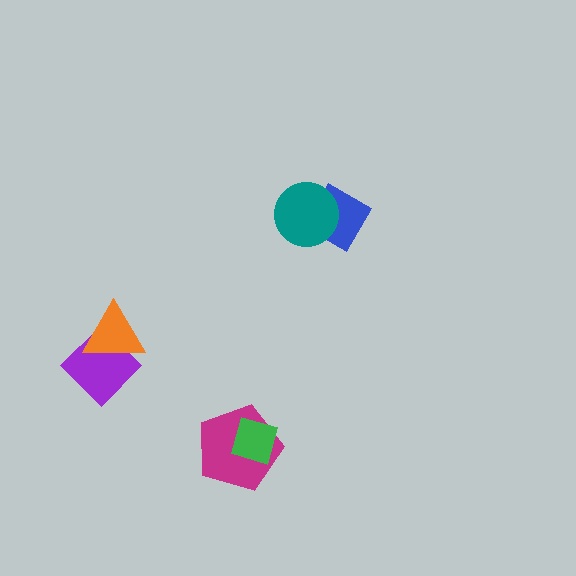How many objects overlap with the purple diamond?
1 object overlaps with the purple diamond.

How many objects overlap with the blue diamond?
1 object overlaps with the blue diamond.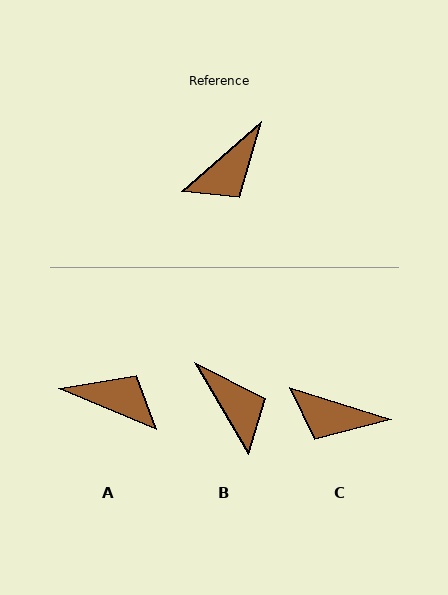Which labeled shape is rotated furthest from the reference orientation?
A, about 116 degrees away.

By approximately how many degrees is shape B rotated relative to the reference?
Approximately 79 degrees counter-clockwise.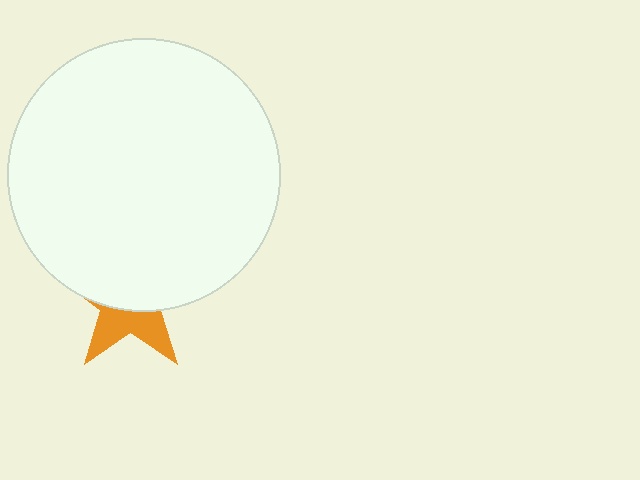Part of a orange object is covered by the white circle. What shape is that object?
It is a star.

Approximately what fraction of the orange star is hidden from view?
Roughly 63% of the orange star is hidden behind the white circle.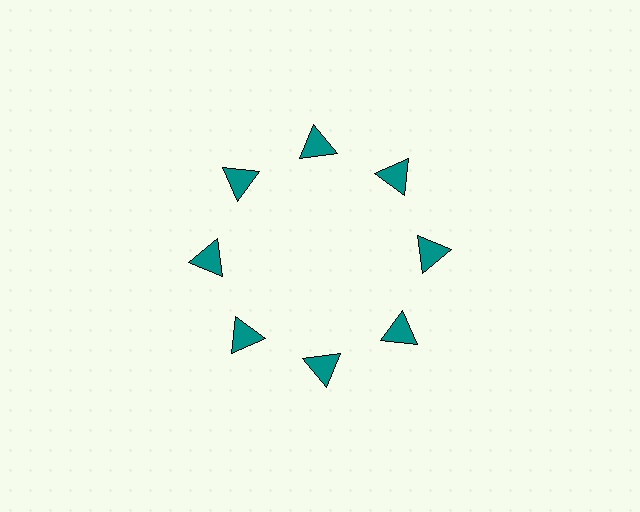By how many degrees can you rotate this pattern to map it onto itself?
The pattern maps onto itself every 45 degrees of rotation.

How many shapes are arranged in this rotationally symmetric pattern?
There are 8 shapes, arranged in 8 groups of 1.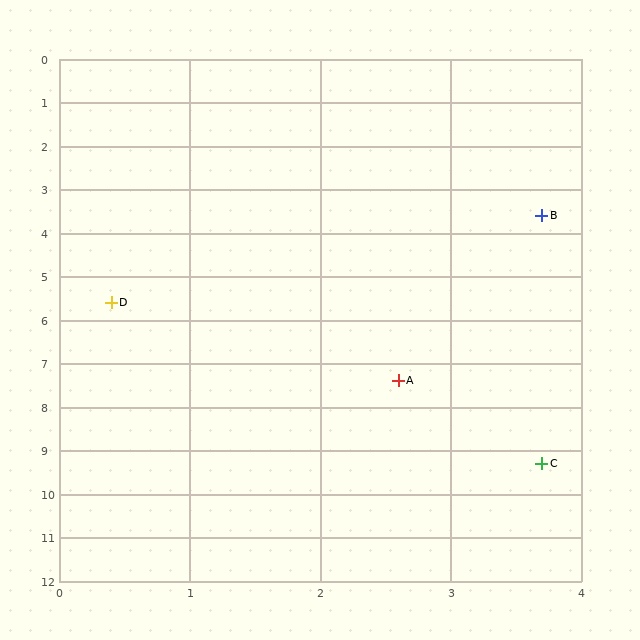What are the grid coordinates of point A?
Point A is at approximately (2.6, 7.4).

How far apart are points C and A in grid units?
Points C and A are about 2.2 grid units apart.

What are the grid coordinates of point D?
Point D is at approximately (0.4, 5.6).